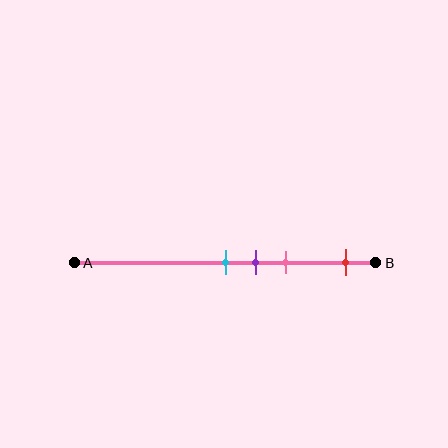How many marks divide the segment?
There are 4 marks dividing the segment.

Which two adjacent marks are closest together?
The cyan and purple marks are the closest adjacent pair.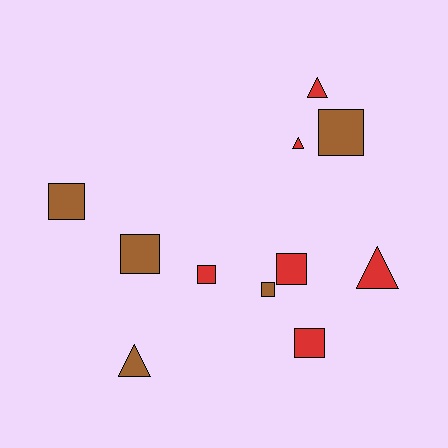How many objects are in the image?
There are 11 objects.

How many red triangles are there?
There are 3 red triangles.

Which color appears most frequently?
Red, with 6 objects.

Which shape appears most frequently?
Square, with 7 objects.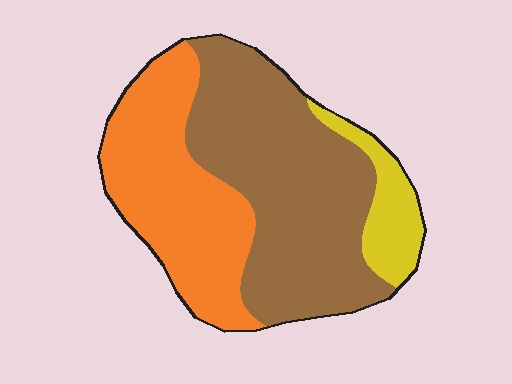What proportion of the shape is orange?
Orange covers roughly 35% of the shape.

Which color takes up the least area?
Yellow, at roughly 10%.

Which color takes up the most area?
Brown, at roughly 50%.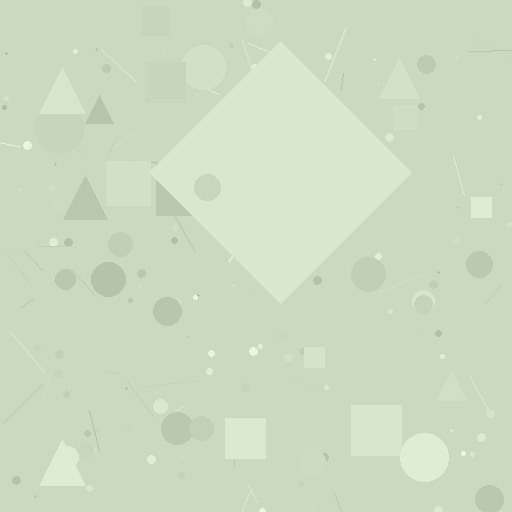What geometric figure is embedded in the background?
A diamond is embedded in the background.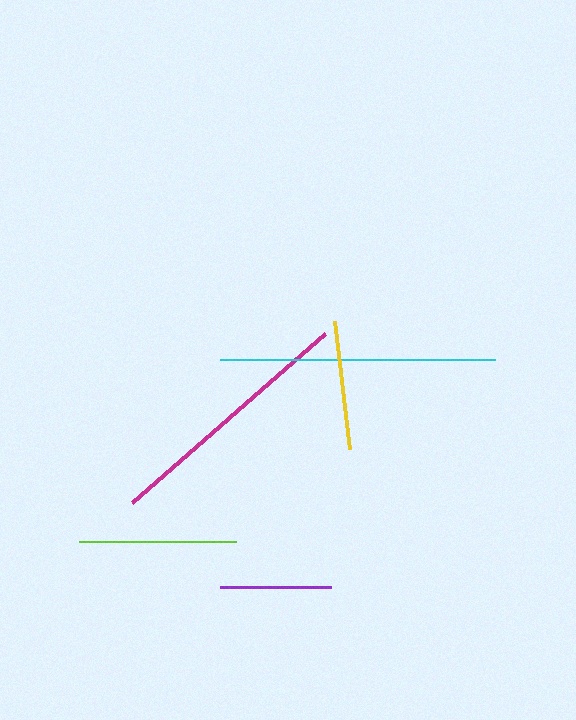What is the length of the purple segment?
The purple segment is approximately 110 pixels long.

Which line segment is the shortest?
The purple line is the shortest at approximately 110 pixels.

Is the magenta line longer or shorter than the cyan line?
The cyan line is longer than the magenta line.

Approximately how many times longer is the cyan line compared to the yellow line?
The cyan line is approximately 2.1 times the length of the yellow line.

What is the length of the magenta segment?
The magenta segment is approximately 256 pixels long.